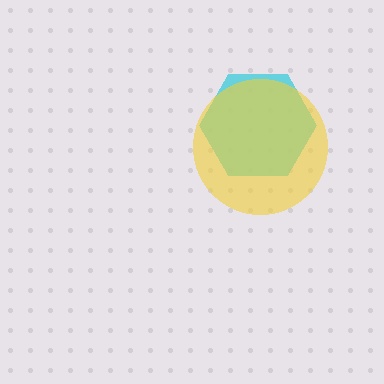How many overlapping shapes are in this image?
There are 2 overlapping shapes in the image.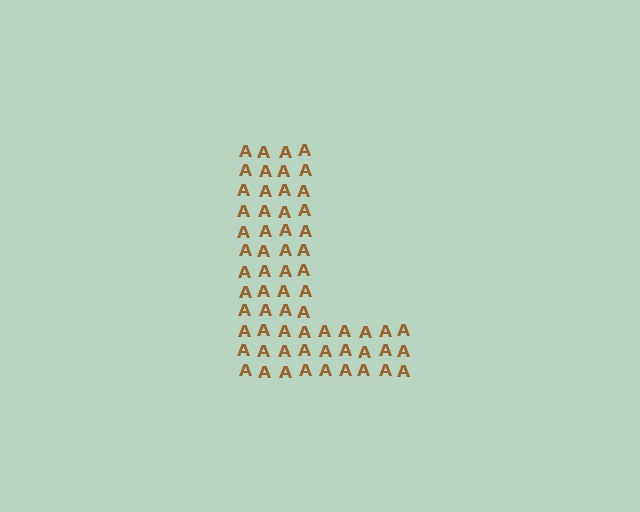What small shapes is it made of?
It is made of small letter A's.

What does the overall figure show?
The overall figure shows the letter L.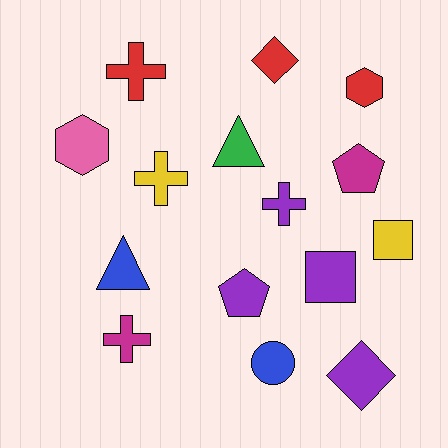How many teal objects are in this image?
There are no teal objects.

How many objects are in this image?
There are 15 objects.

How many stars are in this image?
There are no stars.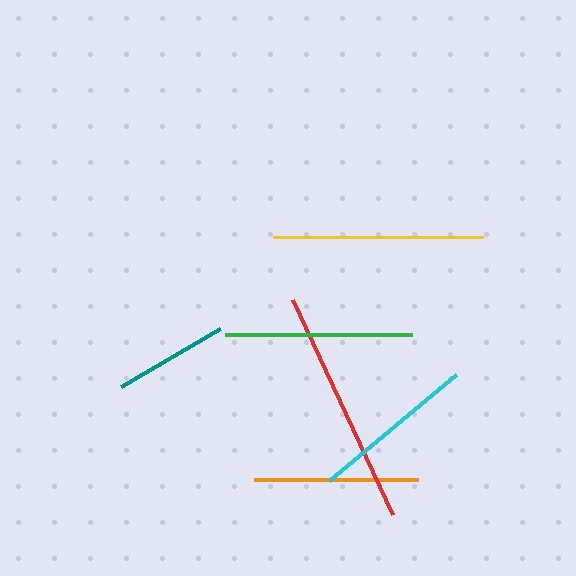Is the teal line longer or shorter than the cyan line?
The cyan line is longer than the teal line.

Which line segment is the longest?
The red line is the longest at approximately 237 pixels.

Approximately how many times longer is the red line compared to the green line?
The red line is approximately 1.3 times the length of the green line.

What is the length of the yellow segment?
The yellow segment is approximately 210 pixels long.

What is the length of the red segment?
The red segment is approximately 237 pixels long.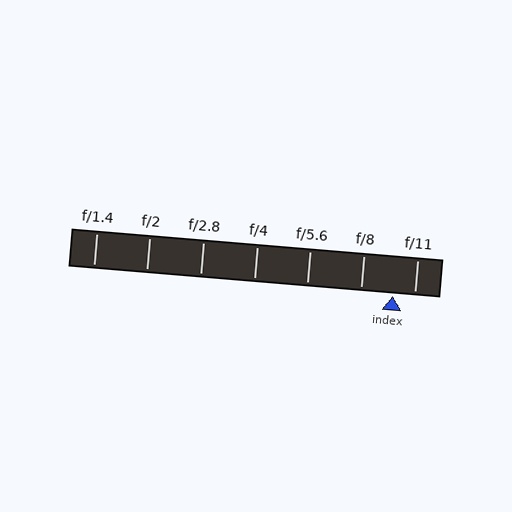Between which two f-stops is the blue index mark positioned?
The index mark is between f/8 and f/11.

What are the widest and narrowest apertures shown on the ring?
The widest aperture shown is f/1.4 and the narrowest is f/11.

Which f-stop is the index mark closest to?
The index mark is closest to f/11.